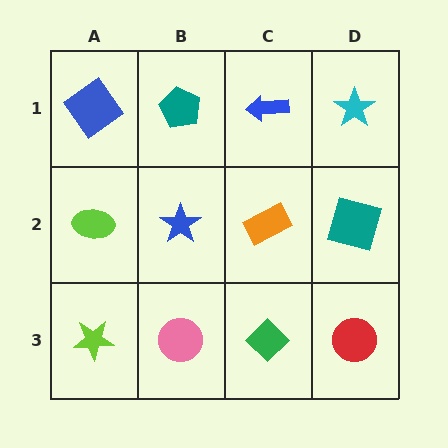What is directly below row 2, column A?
A lime star.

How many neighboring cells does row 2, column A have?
3.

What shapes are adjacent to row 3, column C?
An orange rectangle (row 2, column C), a pink circle (row 3, column B), a red circle (row 3, column D).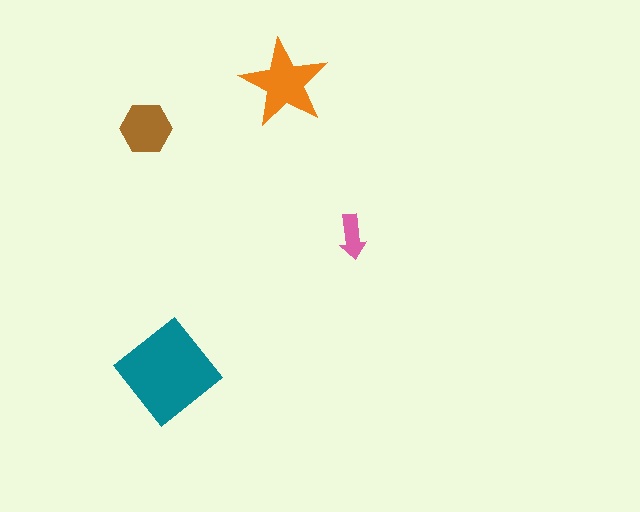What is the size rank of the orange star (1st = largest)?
2nd.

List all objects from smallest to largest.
The pink arrow, the brown hexagon, the orange star, the teal diamond.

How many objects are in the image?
There are 4 objects in the image.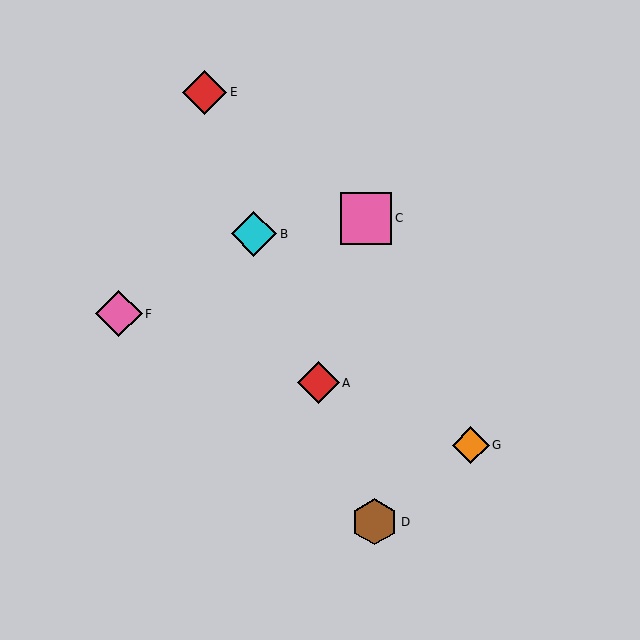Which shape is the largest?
The pink square (labeled C) is the largest.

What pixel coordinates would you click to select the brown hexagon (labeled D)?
Click at (375, 522) to select the brown hexagon D.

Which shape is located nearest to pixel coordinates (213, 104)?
The red diamond (labeled E) at (205, 92) is nearest to that location.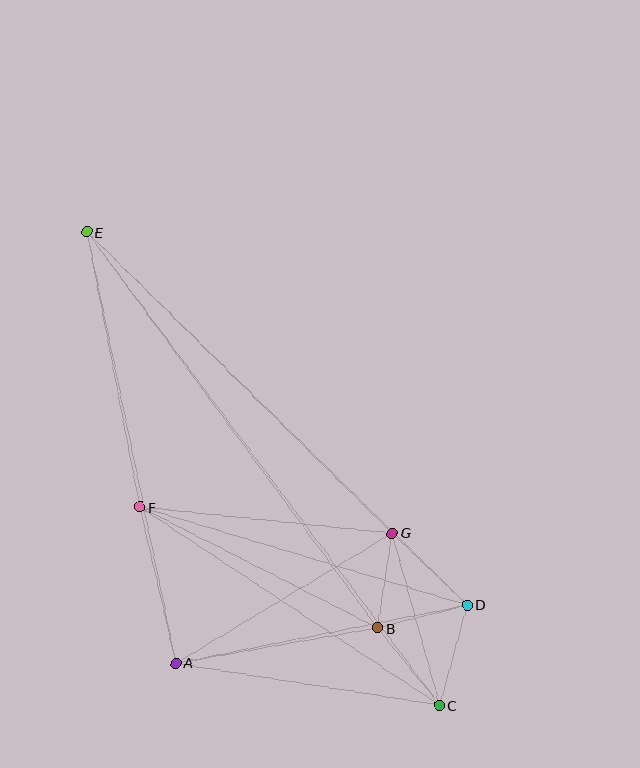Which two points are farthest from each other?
Points C and E are farthest from each other.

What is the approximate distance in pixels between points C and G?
The distance between C and G is approximately 179 pixels.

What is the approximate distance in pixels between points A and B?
The distance between A and B is approximately 205 pixels.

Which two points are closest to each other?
Points B and D are closest to each other.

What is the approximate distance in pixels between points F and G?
The distance between F and G is approximately 254 pixels.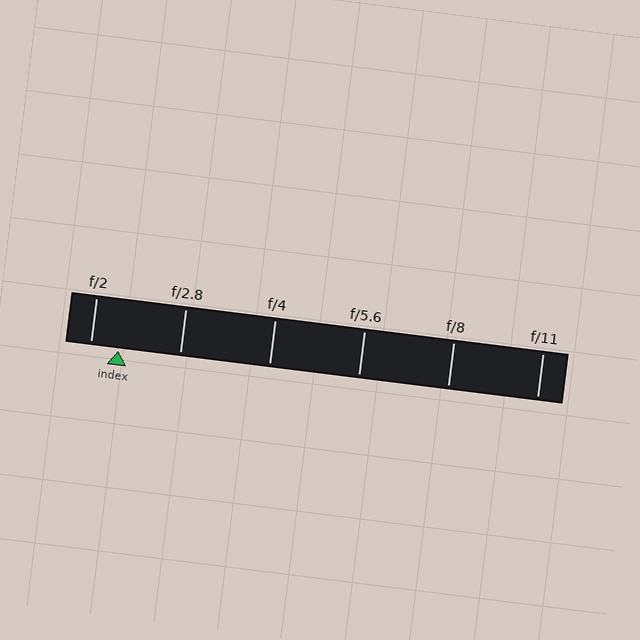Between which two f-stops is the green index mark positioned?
The index mark is between f/2 and f/2.8.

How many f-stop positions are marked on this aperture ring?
There are 6 f-stop positions marked.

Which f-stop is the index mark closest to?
The index mark is closest to f/2.